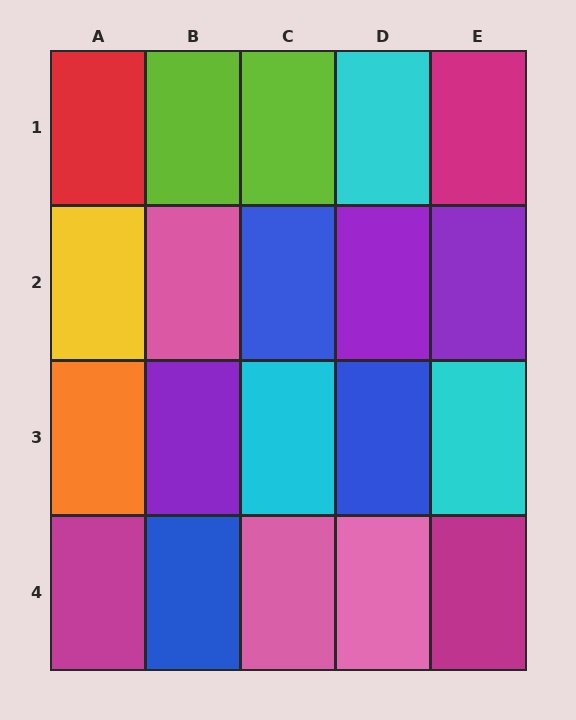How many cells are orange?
1 cell is orange.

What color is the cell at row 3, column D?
Blue.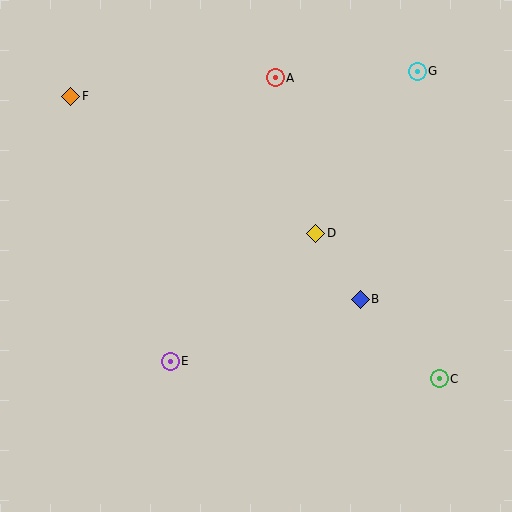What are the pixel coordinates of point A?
Point A is at (275, 78).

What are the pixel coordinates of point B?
Point B is at (360, 299).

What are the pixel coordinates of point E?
Point E is at (170, 361).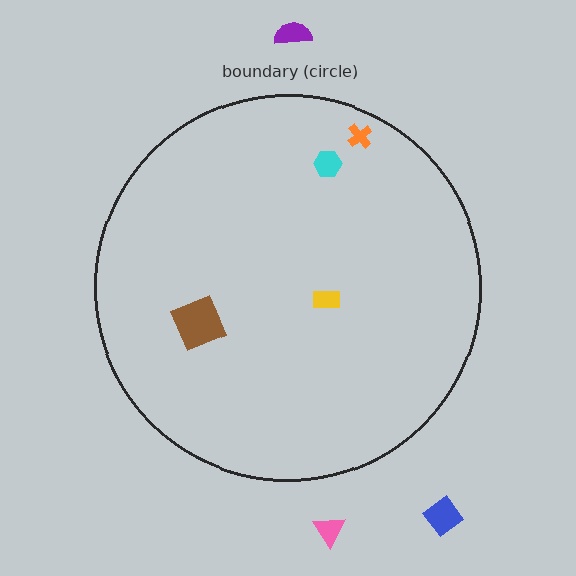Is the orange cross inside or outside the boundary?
Inside.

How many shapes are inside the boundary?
4 inside, 3 outside.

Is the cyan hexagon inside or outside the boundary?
Inside.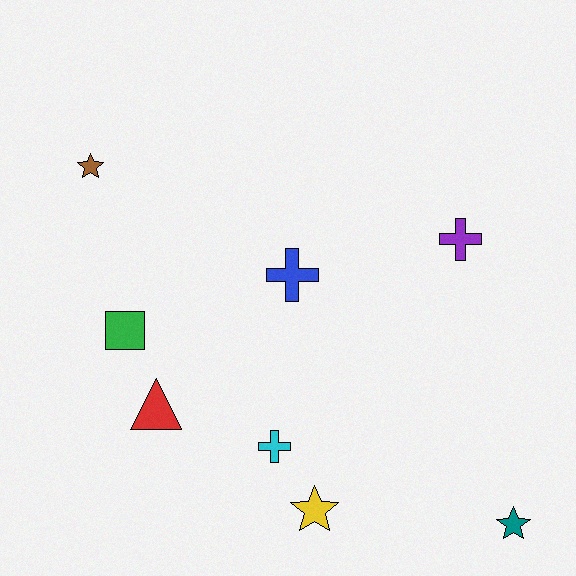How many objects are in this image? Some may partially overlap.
There are 8 objects.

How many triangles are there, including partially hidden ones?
There is 1 triangle.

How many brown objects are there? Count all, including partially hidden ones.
There is 1 brown object.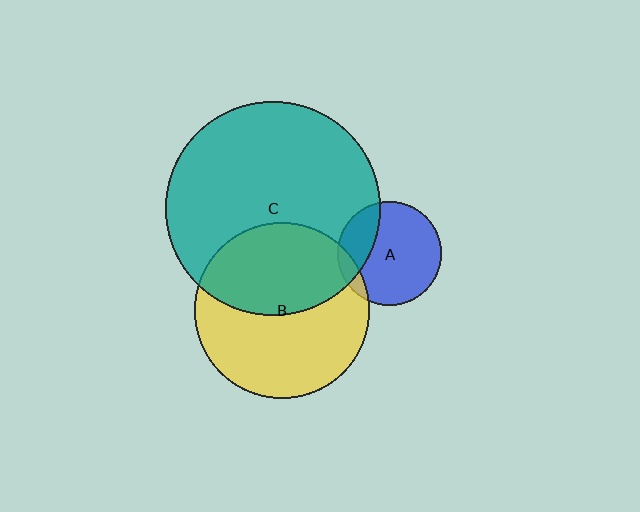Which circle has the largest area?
Circle C (teal).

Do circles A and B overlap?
Yes.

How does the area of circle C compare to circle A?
Approximately 4.2 times.